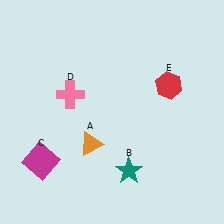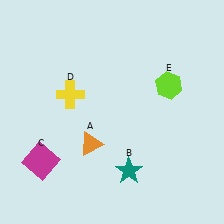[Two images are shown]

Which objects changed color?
D changed from pink to yellow. E changed from red to lime.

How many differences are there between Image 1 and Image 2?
There are 2 differences between the two images.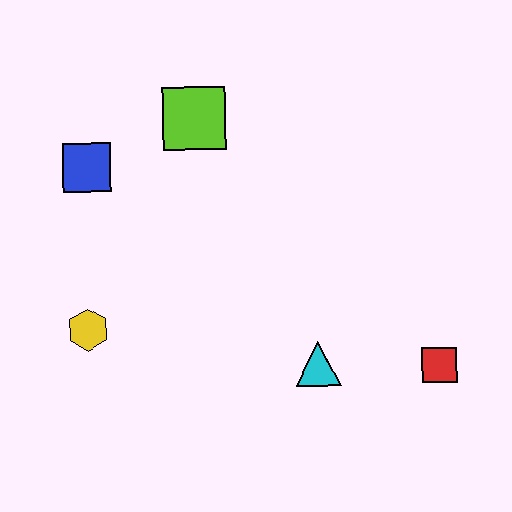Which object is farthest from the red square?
The blue square is farthest from the red square.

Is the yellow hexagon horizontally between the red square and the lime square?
No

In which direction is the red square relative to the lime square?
The red square is below the lime square.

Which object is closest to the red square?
The cyan triangle is closest to the red square.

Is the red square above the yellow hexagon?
No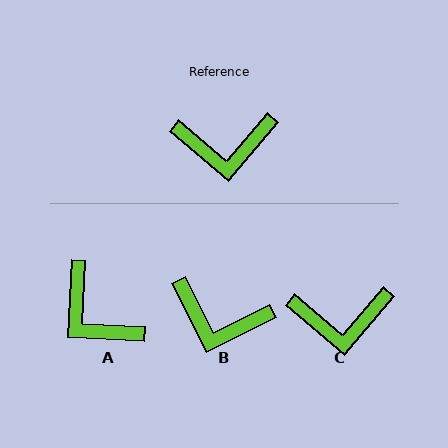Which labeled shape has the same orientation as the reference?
C.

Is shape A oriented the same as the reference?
No, it is off by about 52 degrees.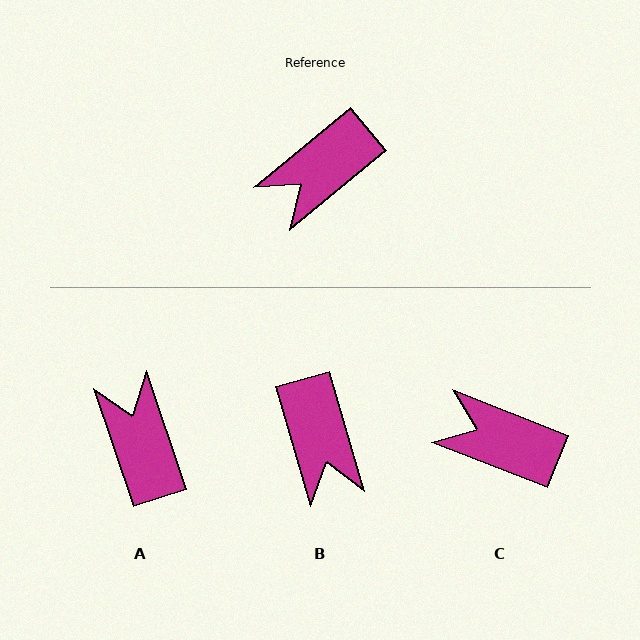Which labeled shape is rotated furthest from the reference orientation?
A, about 111 degrees away.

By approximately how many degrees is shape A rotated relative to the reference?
Approximately 111 degrees clockwise.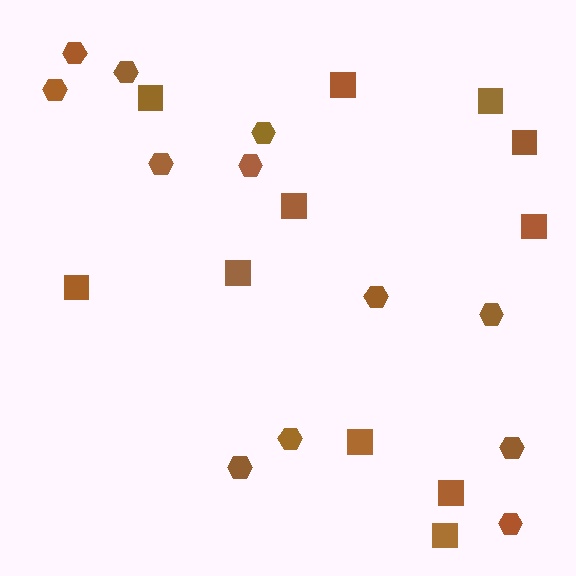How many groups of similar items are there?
There are 2 groups: one group of squares (11) and one group of hexagons (12).